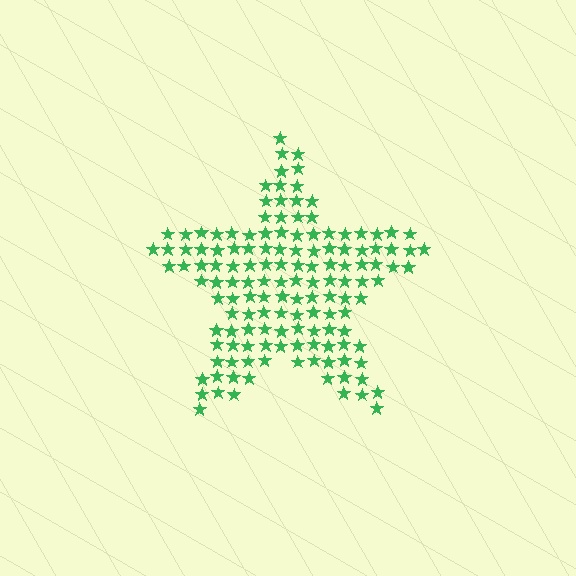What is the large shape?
The large shape is a star.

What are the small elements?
The small elements are stars.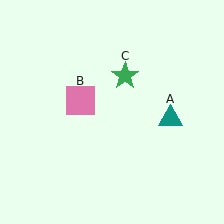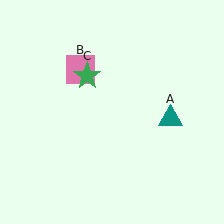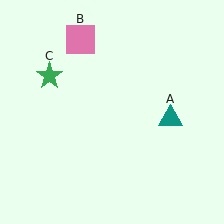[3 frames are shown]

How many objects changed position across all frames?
2 objects changed position: pink square (object B), green star (object C).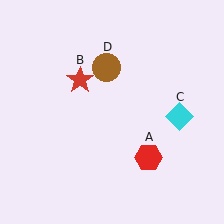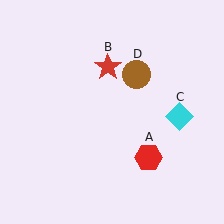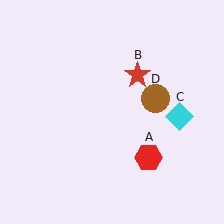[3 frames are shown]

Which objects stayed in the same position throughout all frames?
Red hexagon (object A) and cyan diamond (object C) remained stationary.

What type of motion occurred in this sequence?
The red star (object B), brown circle (object D) rotated clockwise around the center of the scene.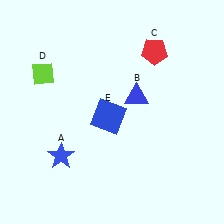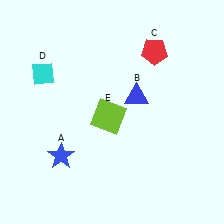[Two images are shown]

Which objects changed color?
D changed from lime to cyan. E changed from blue to lime.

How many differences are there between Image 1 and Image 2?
There are 2 differences between the two images.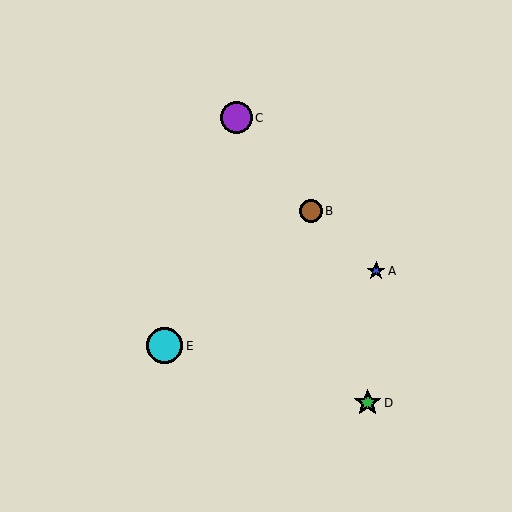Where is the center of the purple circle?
The center of the purple circle is at (237, 118).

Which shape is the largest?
The cyan circle (labeled E) is the largest.